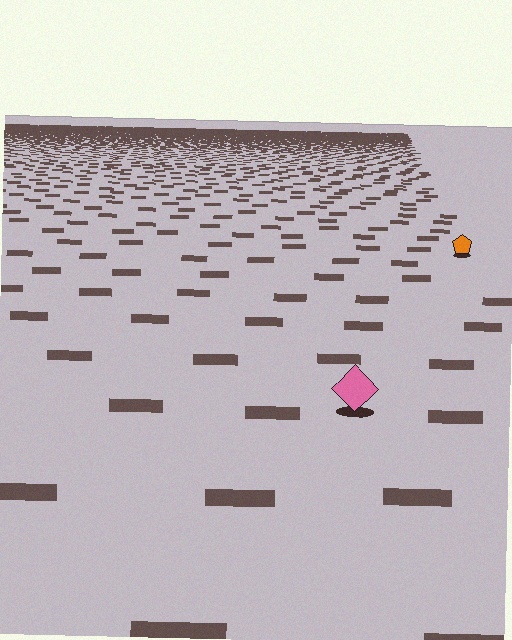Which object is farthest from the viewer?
The orange pentagon is farthest from the viewer. It appears smaller and the ground texture around it is denser.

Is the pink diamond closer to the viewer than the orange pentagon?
Yes. The pink diamond is closer — you can tell from the texture gradient: the ground texture is coarser near it.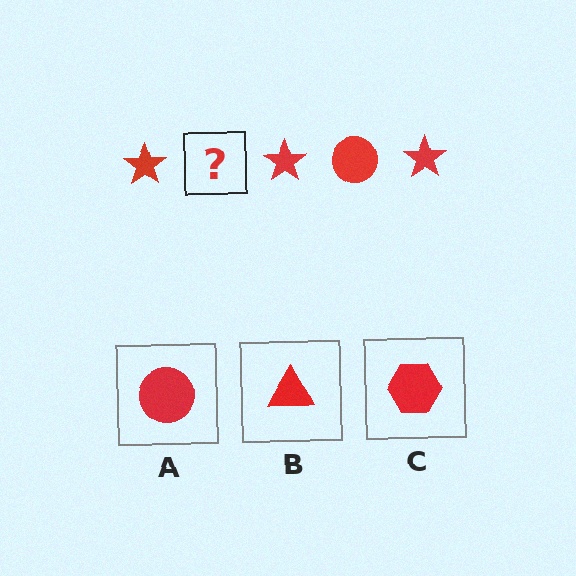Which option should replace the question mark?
Option A.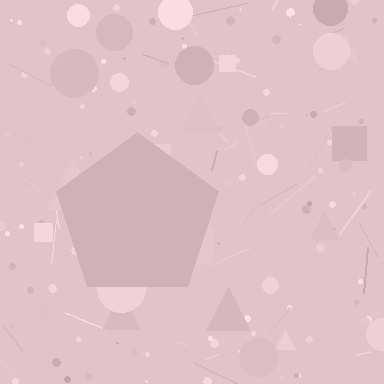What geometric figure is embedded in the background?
A pentagon is embedded in the background.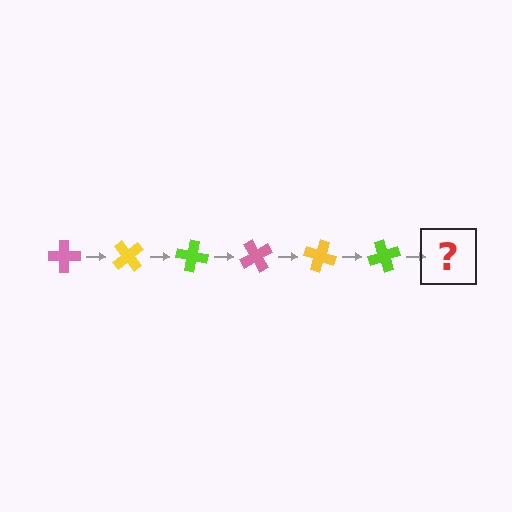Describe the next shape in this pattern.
It should be a pink cross, rotated 300 degrees from the start.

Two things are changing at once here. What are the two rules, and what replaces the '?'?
The two rules are that it rotates 50 degrees each step and the color cycles through pink, yellow, and lime. The '?' should be a pink cross, rotated 300 degrees from the start.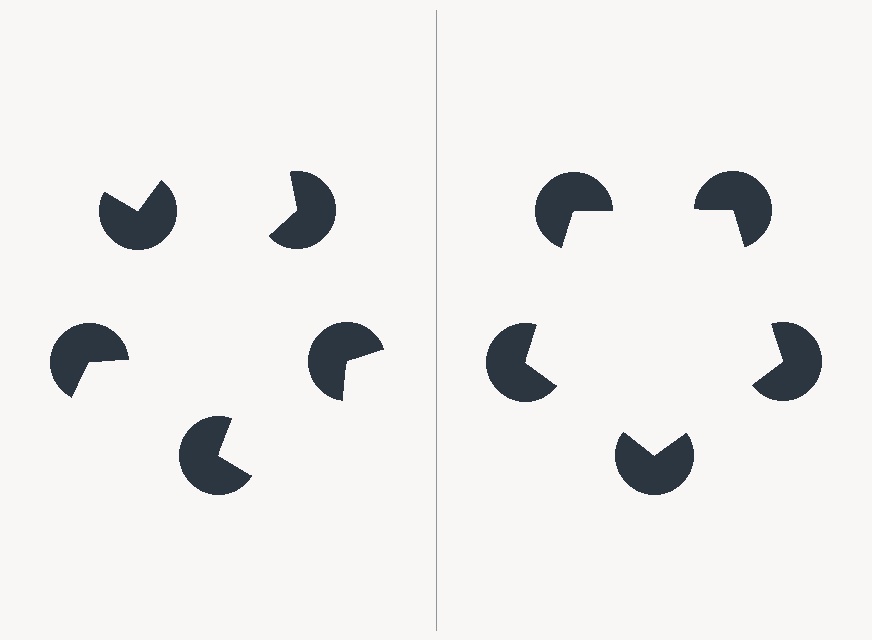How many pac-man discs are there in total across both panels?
10 — 5 on each side.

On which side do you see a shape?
An illusory pentagon appears on the right side. On the left side the wedge cuts are rotated, so no coherent shape forms.